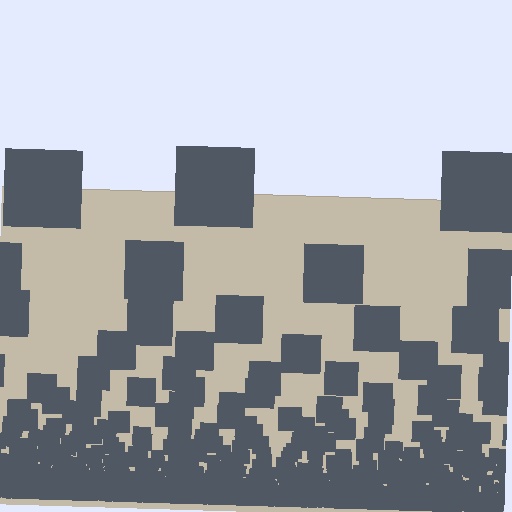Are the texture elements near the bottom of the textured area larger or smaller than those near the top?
Smaller. The gradient is inverted — elements near the bottom are smaller and denser.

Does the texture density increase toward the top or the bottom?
Density increases toward the bottom.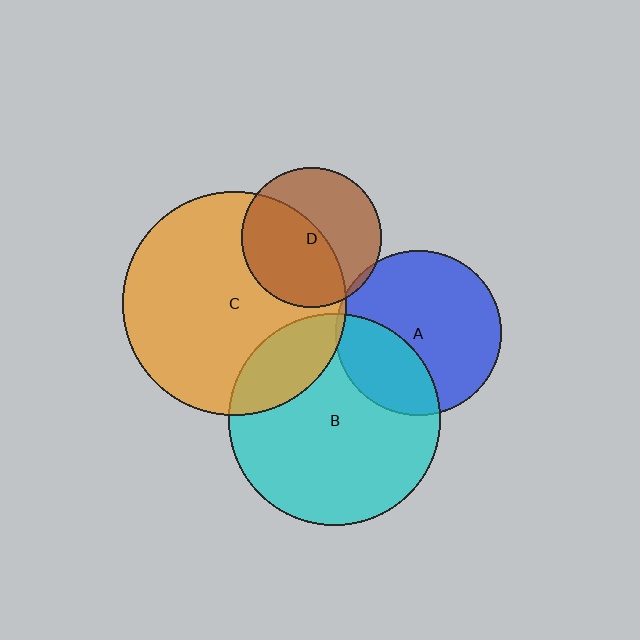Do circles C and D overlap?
Yes.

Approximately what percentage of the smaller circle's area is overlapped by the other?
Approximately 55%.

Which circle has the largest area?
Circle C (orange).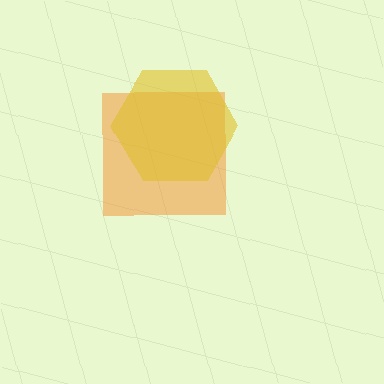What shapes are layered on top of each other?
The layered shapes are: an orange square, a yellow hexagon.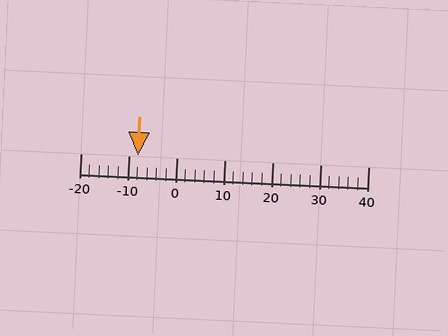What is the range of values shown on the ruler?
The ruler shows values from -20 to 40.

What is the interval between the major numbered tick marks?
The major tick marks are spaced 10 units apart.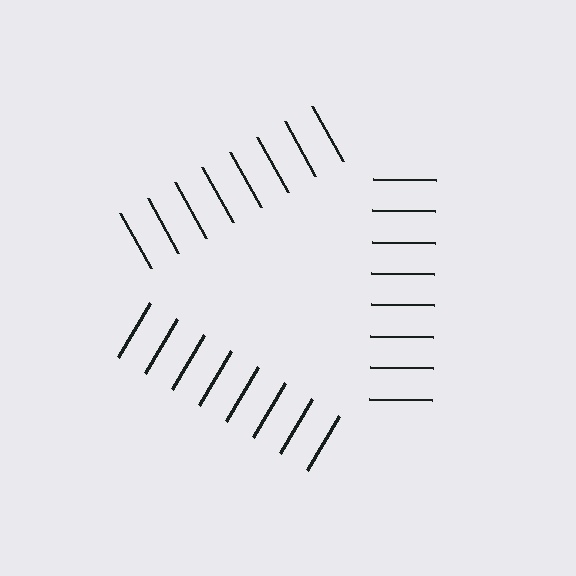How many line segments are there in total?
24 — 8 along each of the 3 edges.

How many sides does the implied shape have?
3 sides — the line-ends trace a triangle.